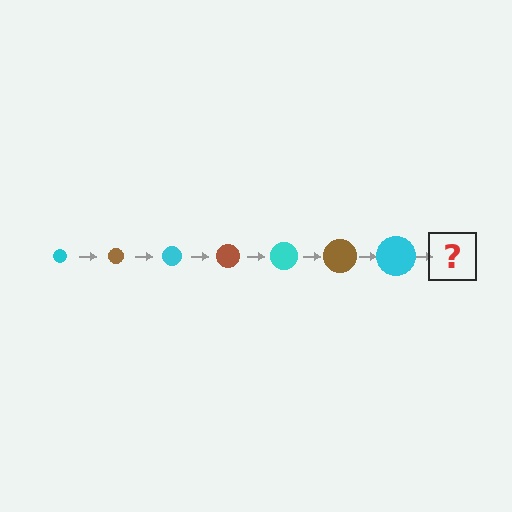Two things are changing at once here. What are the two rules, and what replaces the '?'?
The two rules are that the circle grows larger each step and the color cycles through cyan and brown. The '?' should be a brown circle, larger than the previous one.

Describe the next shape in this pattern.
It should be a brown circle, larger than the previous one.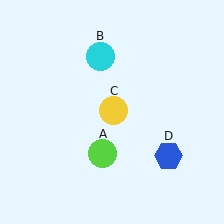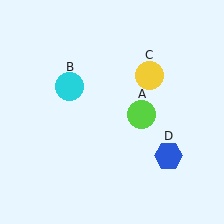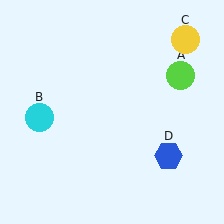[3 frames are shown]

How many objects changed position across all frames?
3 objects changed position: lime circle (object A), cyan circle (object B), yellow circle (object C).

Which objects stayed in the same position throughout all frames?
Blue hexagon (object D) remained stationary.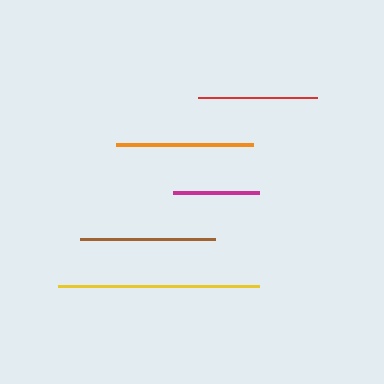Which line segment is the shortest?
The magenta line is the shortest at approximately 87 pixels.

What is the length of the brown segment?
The brown segment is approximately 135 pixels long.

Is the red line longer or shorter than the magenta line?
The red line is longer than the magenta line.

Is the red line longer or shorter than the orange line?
The orange line is longer than the red line.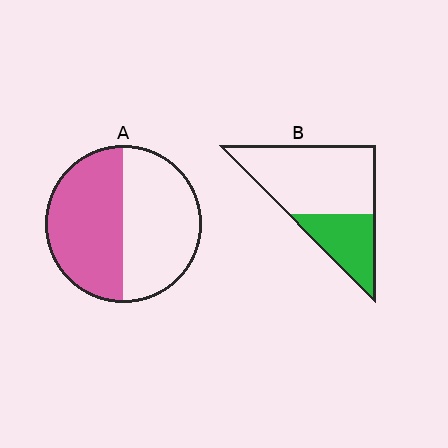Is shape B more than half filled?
No.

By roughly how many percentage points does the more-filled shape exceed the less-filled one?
By roughly 20 percentage points (A over B).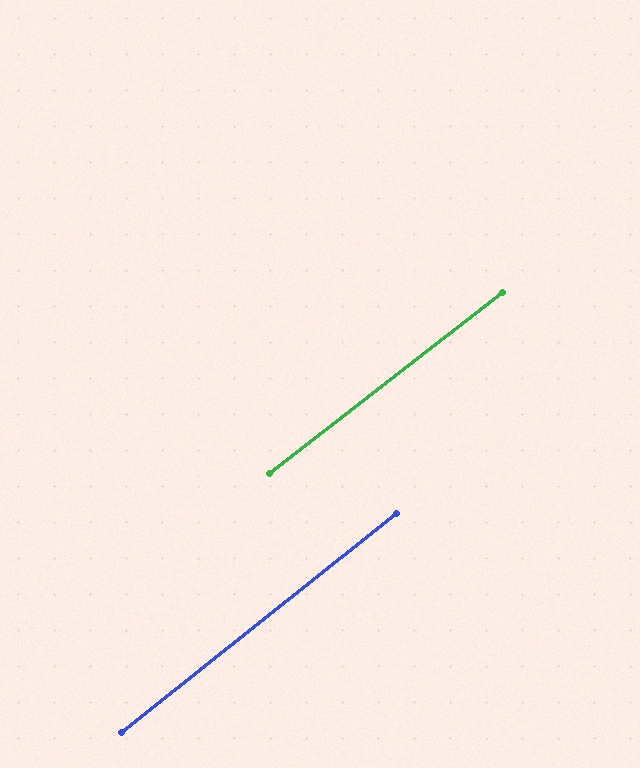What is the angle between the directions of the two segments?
Approximately 1 degree.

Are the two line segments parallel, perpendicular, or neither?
Parallel — their directions differ by only 0.7°.